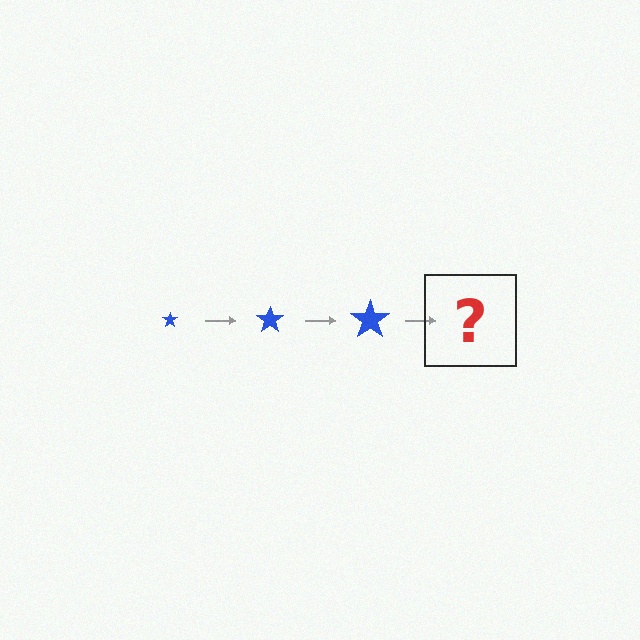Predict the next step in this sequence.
The next step is a blue star, larger than the previous one.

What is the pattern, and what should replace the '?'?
The pattern is that the star gets progressively larger each step. The '?' should be a blue star, larger than the previous one.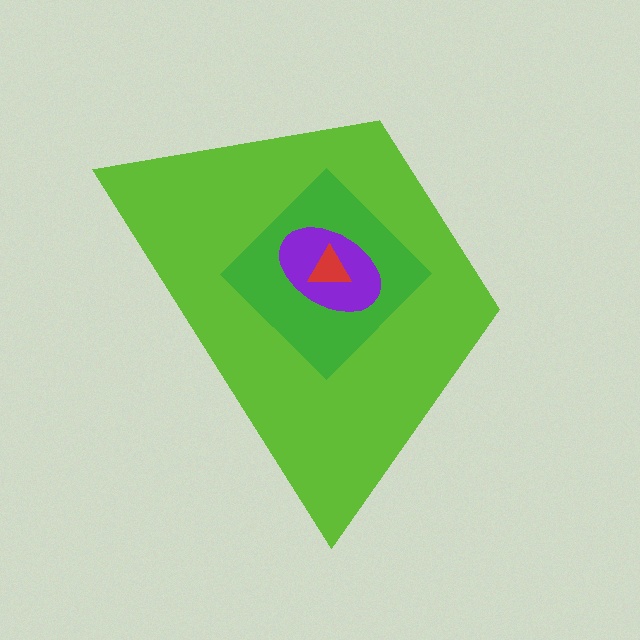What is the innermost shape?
The red triangle.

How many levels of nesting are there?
4.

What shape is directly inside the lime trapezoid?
The green diamond.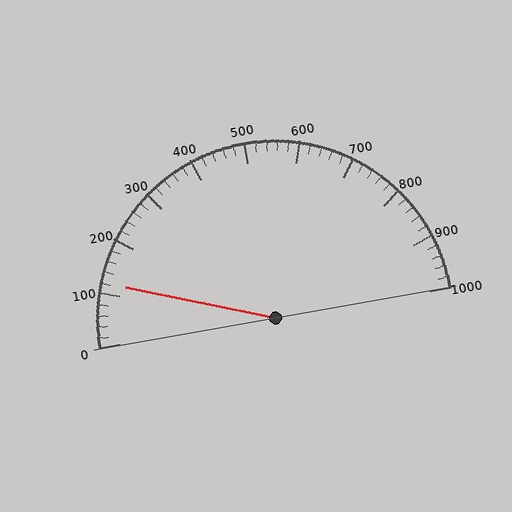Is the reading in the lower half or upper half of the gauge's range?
The reading is in the lower half of the range (0 to 1000).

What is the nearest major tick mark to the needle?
The nearest major tick mark is 100.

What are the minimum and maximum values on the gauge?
The gauge ranges from 0 to 1000.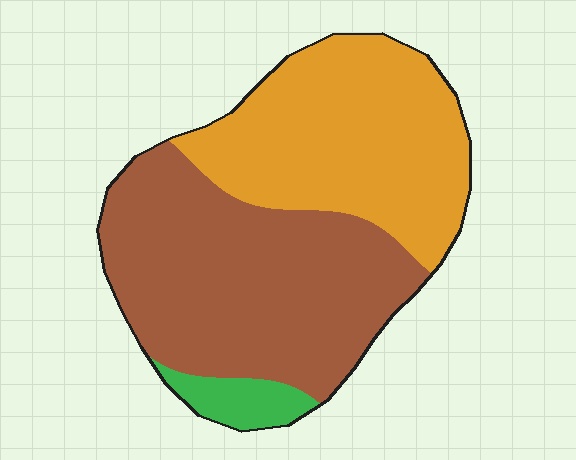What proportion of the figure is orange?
Orange takes up between a quarter and a half of the figure.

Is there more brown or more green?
Brown.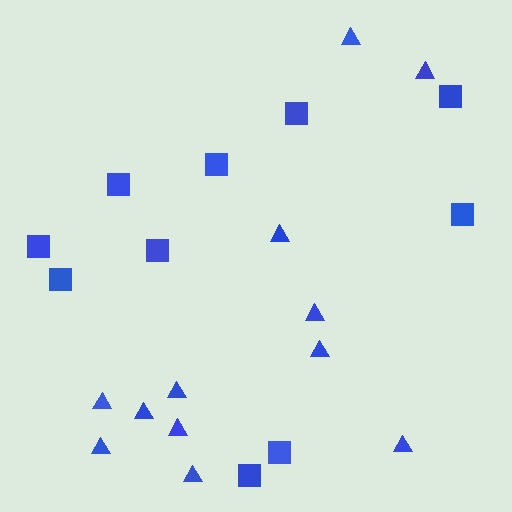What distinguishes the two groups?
There are 2 groups: one group of triangles (12) and one group of squares (10).